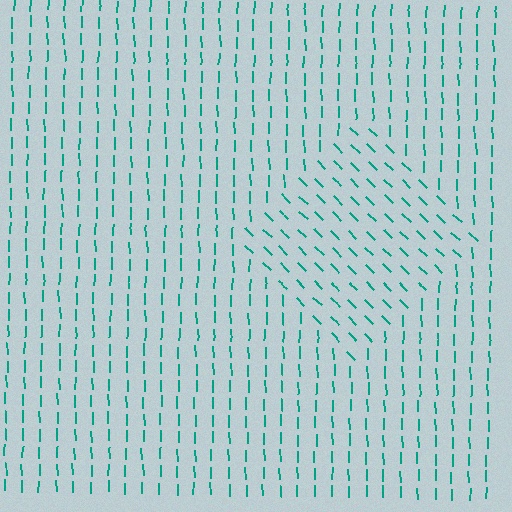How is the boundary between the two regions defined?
The boundary is defined purely by a change in line orientation (approximately 45 degrees difference). All lines are the same color and thickness.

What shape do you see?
I see a diamond.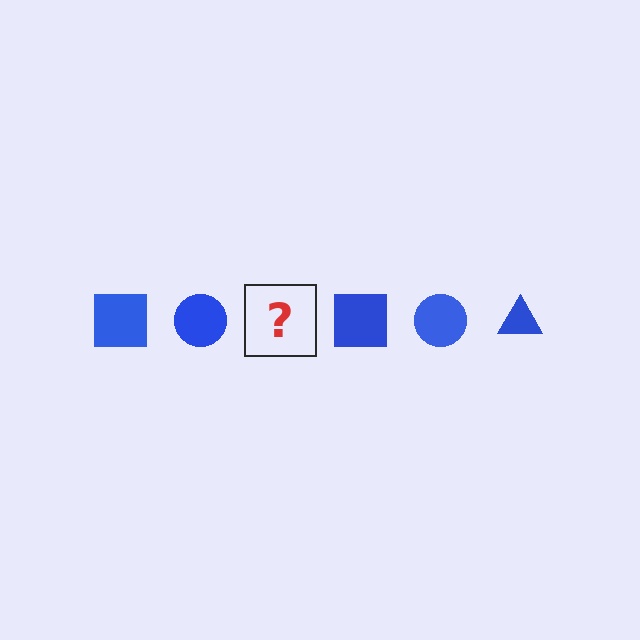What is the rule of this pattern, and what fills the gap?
The rule is that the pattern cycles through square, circle, triangle shapes in blue. The gap should be filled with a blue triangle.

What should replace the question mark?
The question mark should be replaced with a blue triangle.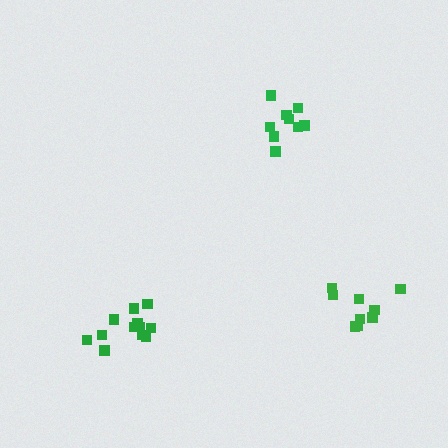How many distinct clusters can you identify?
There are 3 distinct clusters.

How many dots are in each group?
Group 1: 9 dots, Group 2: 12 dots, Group 3: 9 dots (30 total).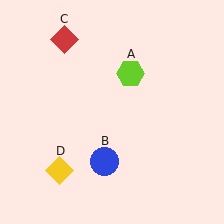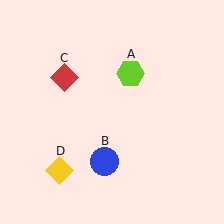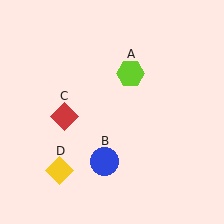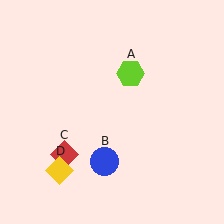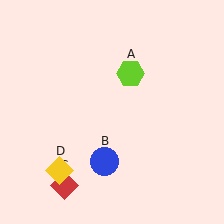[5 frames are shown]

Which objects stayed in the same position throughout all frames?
Lime hexagon (object A) and blue circle (object B) and yellow diamond (object D) remained stationary.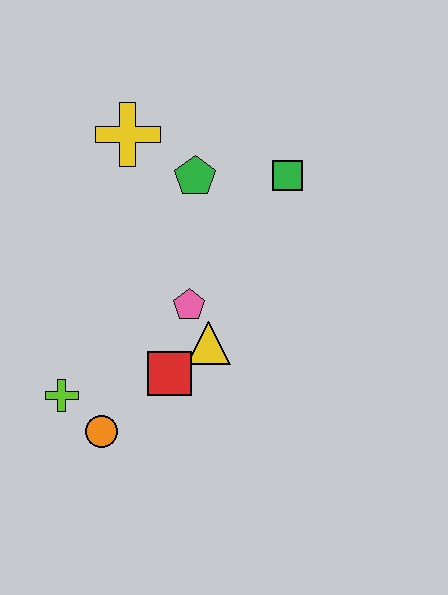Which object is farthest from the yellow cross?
The orange circle is farthest from the yellow cross.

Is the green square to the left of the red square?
No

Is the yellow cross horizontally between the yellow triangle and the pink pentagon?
No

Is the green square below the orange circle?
No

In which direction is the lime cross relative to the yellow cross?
The lime cross is below the yellow cross.